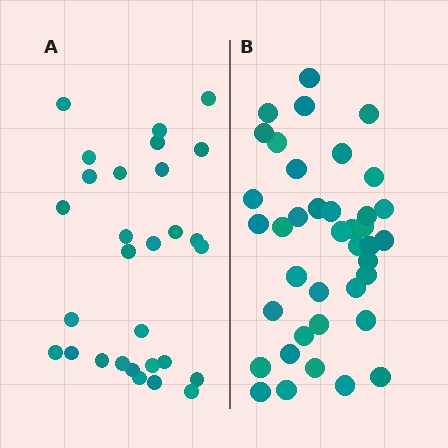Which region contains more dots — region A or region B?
Region B (the right region) has more dots.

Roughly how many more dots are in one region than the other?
Region B has roughly 10 or so more dots than region A.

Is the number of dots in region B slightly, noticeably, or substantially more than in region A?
Region B has noticeably more, but not dramatically so. The ratio is roughly 1.3 to 1.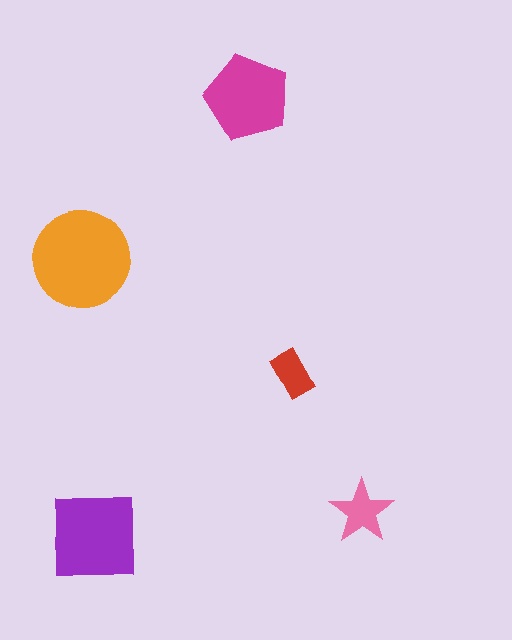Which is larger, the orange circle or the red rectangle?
The orange circle.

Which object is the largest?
The orange circle.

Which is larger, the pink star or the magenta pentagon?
The magenta pentagon.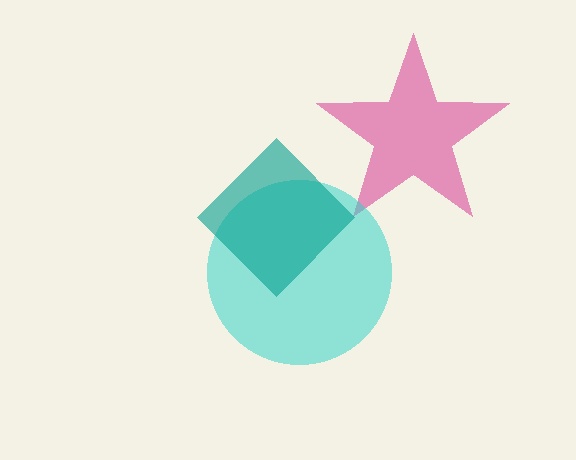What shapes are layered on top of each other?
The layered shapes are: a magenta star, a cyan circle, a teal diamond.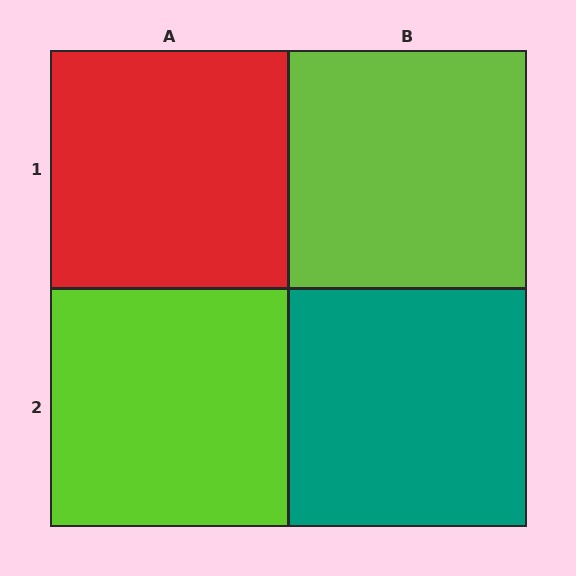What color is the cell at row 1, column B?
Lime.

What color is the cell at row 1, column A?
Red.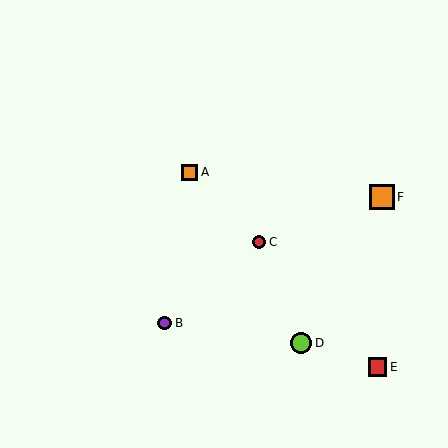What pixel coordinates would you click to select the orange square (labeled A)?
Click at (190, 172) to select the orange square A.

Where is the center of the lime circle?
The center of the lime circle is at (301, 343).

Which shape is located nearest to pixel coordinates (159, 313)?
The purple circle (labeled B) at (165, 323) is nearest to that location.